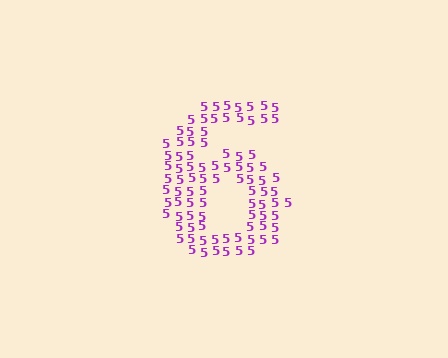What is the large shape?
The large shape is the digit 6.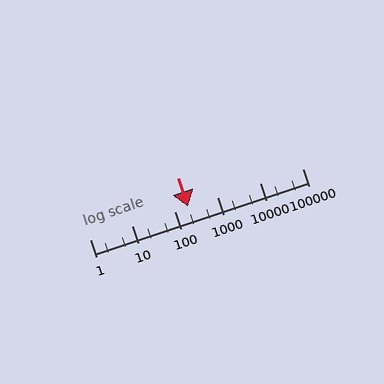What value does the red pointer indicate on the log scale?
The pointer indicates approximately 200.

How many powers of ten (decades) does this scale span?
The scale spans 5 decades, from 1 to 100000.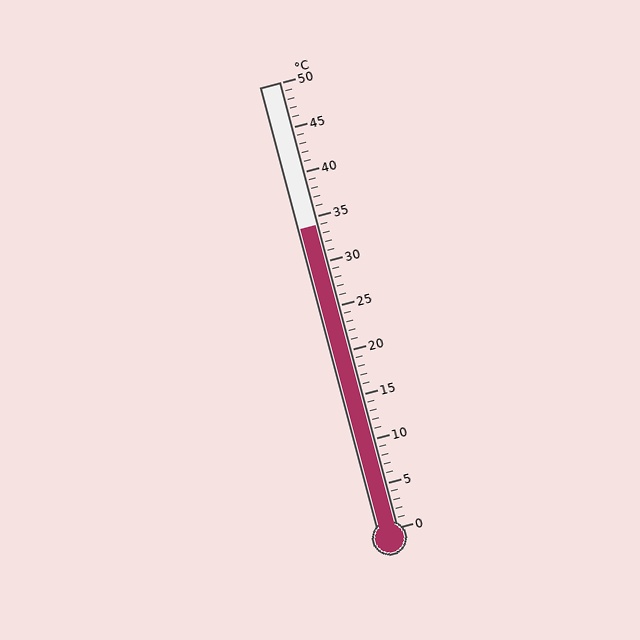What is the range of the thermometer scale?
The thermometer scale ranges from 0°C to 50°C.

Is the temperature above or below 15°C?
The temperature is above 15°C.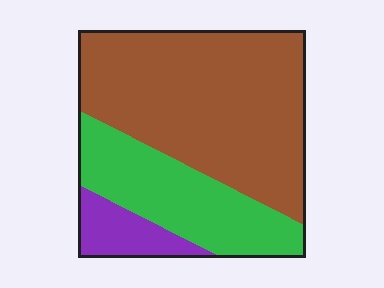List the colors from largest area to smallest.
From largest to smallest: brown, green, purple.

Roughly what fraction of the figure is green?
Green covers 29% of the figure.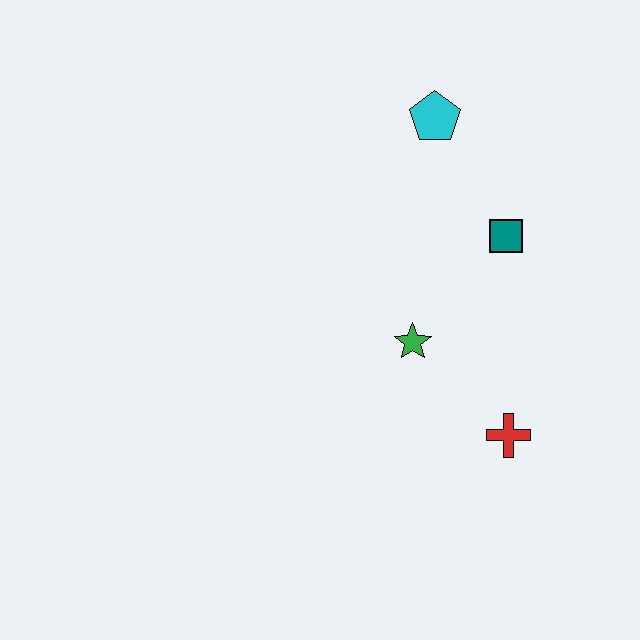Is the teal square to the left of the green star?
No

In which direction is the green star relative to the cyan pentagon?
The green star is below the cyan pentagon.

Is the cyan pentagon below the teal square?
No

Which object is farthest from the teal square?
The red cross is farthest from the teal square.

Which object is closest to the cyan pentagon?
The teal square is closest to the cyan pentagon.